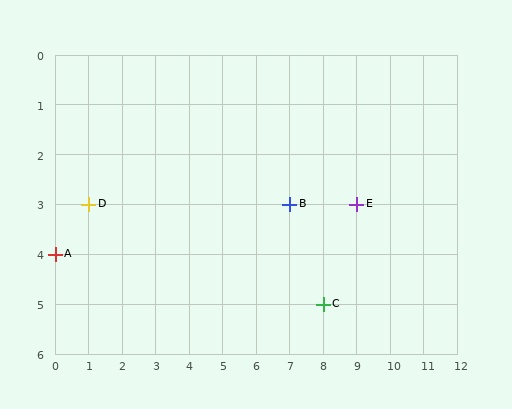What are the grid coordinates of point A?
Point A is at grid coordinates (0, 4).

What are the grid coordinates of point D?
Point D is at grid coordinates (1, 3).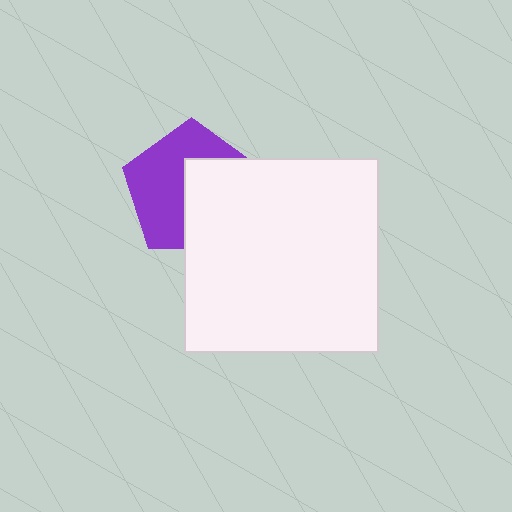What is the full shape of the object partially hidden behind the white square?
The partially hidden object is a purple pentagon.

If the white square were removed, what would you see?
You would see the complete purple pentagon.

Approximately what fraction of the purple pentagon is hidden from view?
Roughly 47% of the purple pentagon is hidden behind the white square.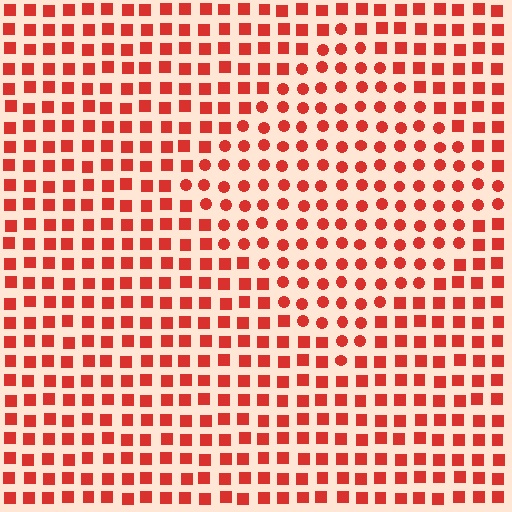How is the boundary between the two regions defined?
The boundary is defined by a change in element shape: circles inside vs. squares outside. All elements share the same color and spacing.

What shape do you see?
I see a diamond.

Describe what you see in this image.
The image is filled with small red elements arranged in a uniform grid. A diamond-shaped region contains circles, while the surrounding area contains squares. The boundary is defined purely by the change in element shape.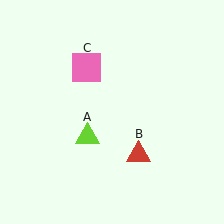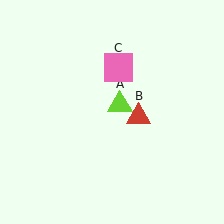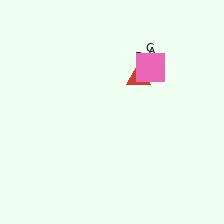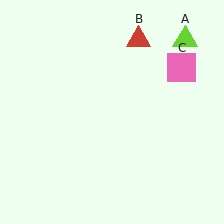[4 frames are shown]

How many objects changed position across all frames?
3 objects changed position: lime triangle (object A), red triangle (object B), pink square (object C).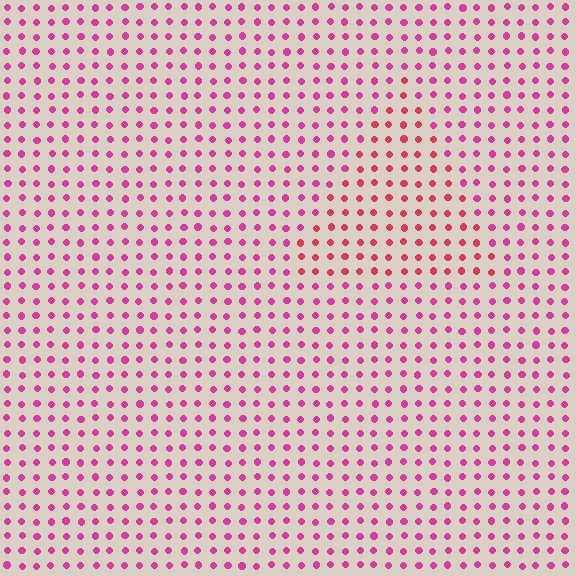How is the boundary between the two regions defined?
The boundary is defined purely by a slight shift in hue (about 30 degrees). Spacing, size, and orientation are identical on both sides.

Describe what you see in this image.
The image is filled with small magenta elements in a uniform arrangement. A triangle-shaped region is visible where the elements are tinted to a slightly different hue, forming a subtle color boundary.